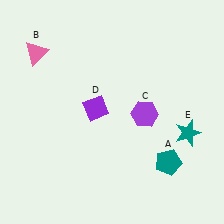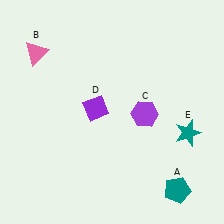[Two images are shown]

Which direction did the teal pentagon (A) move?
The teal pentagon (A) moved down.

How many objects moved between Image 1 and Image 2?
1 object moved between the two images.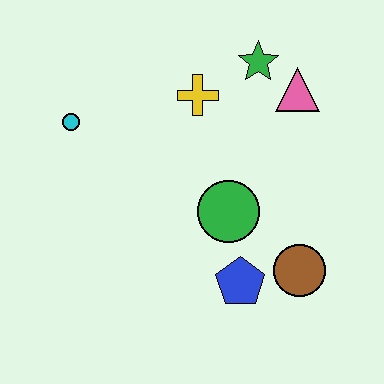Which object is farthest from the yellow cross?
The brown circle is farthest from the yellow cross.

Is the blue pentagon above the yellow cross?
No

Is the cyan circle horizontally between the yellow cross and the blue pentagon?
No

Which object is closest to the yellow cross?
The green star is closest to the yellow cross.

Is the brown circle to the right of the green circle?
Yes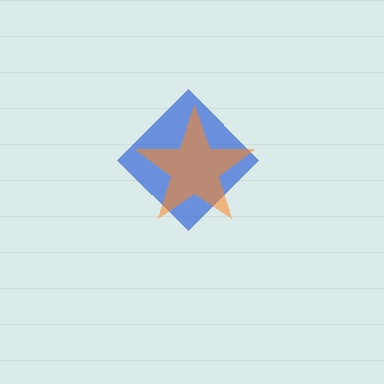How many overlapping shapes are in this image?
There are 2 overlapping shapes in the image.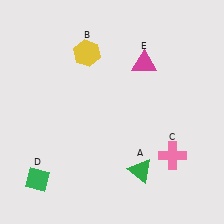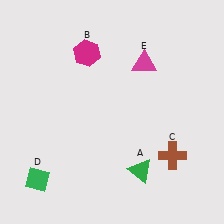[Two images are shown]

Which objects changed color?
B changed from yellow to magenta. C changed from pink to brown.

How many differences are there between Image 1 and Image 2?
There are 2 differences between the two images.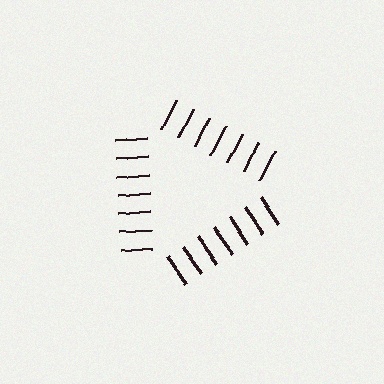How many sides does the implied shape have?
3 sides — the line-ends trace a triangle.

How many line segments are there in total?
21 — 7 along each of the 3 edges.